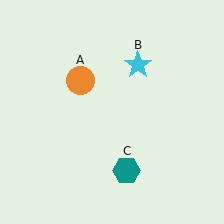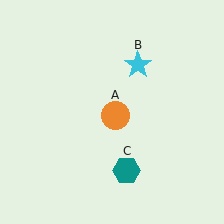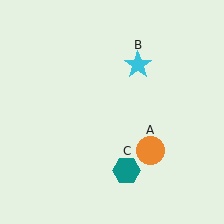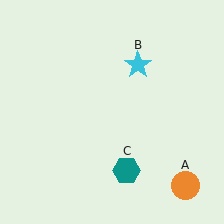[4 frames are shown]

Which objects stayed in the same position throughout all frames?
Cyan star (object B) and teal hexagon (object C) remained stationary.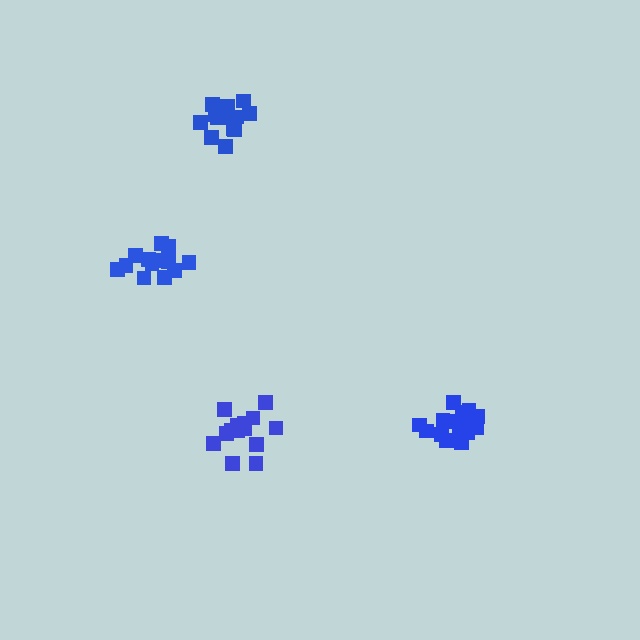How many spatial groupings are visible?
There are 4 spatial groupings.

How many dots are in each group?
Group 1: 14 dots, Group 2: 16 dots, Group 3: 14 dots, Group 4: 14 dots (58 total).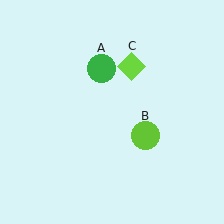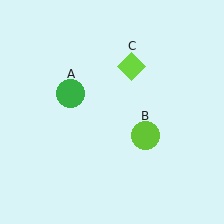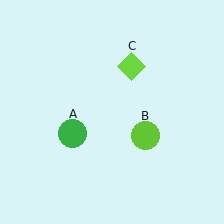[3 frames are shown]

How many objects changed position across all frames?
1 object changed position: green circle (object A).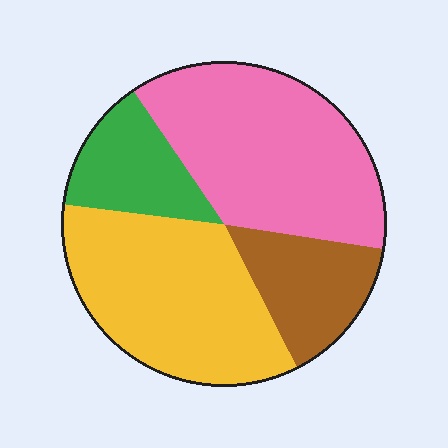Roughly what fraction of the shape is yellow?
Yellow takes up about one third (1/3) of the shape.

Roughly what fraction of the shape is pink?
Pink covers about 35% of the shape.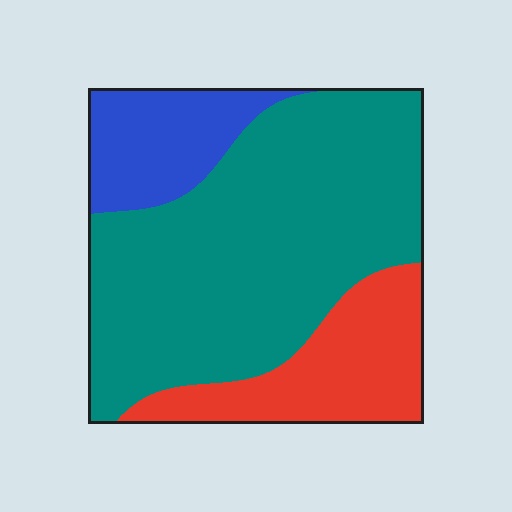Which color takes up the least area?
Blue, at roughly 15%.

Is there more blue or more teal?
Teal.